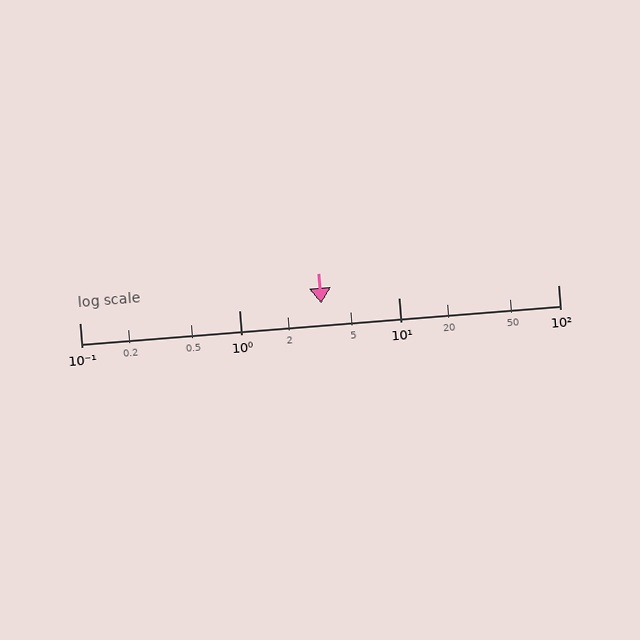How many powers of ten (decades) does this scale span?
The scale spans 3 decades, from 0.1 to 100.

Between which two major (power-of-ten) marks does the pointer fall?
The pointer is between 1 and 10.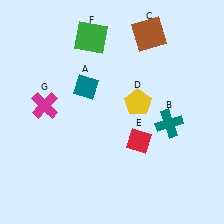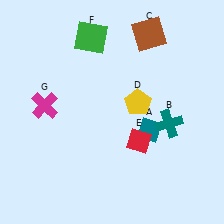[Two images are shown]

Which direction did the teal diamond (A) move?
The teal diamond (A) moved right.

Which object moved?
The teal diamond (A) moved right.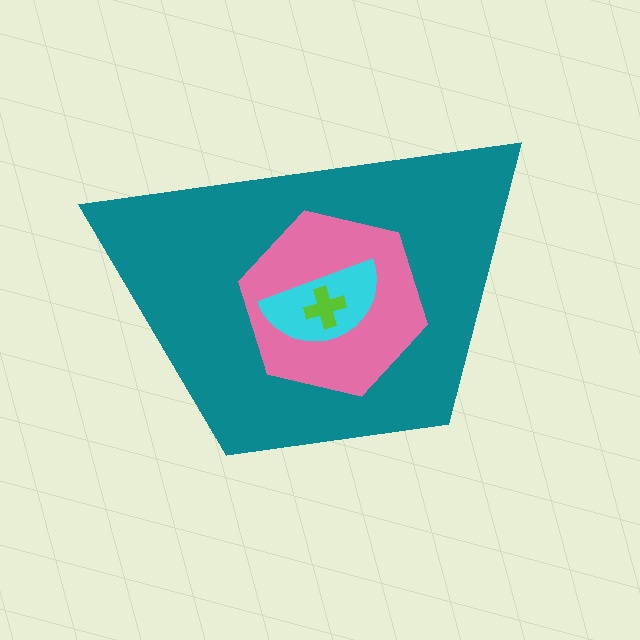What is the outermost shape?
The teal trapezoid.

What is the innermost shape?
The lime cross.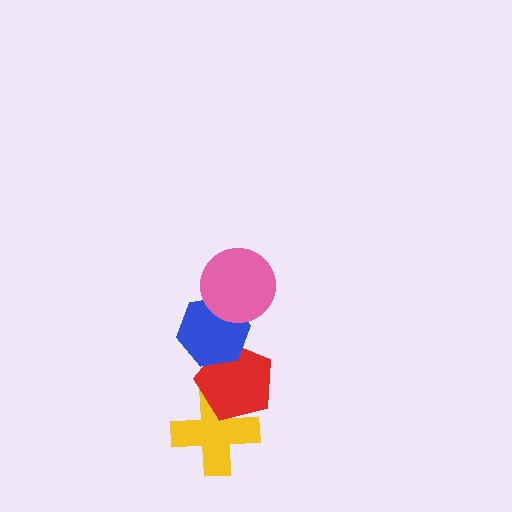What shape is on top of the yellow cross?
The red pentagon is on top of the yellow cross.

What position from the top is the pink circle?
The pink circle is 1st from the top.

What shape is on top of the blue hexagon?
The pink circle is on top of the blue hexagon.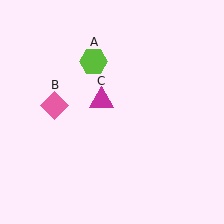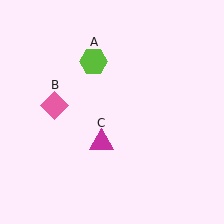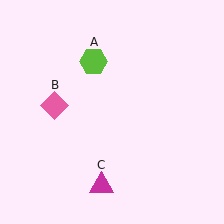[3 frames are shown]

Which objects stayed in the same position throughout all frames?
Lime hexagon (object A) and pink diamond (object B) remained stationary.